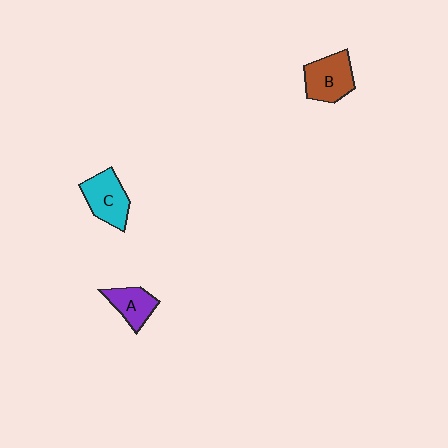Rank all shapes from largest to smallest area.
From largest to smallest: B (brown), C (cyan), A (purple).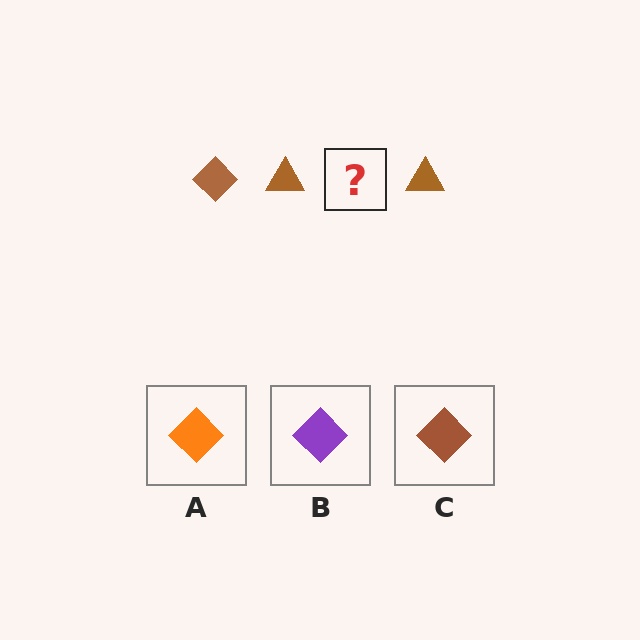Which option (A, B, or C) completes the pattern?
C.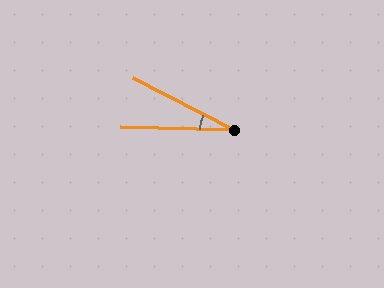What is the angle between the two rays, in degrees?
Approximately 26 degrees.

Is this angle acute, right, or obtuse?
It is acute.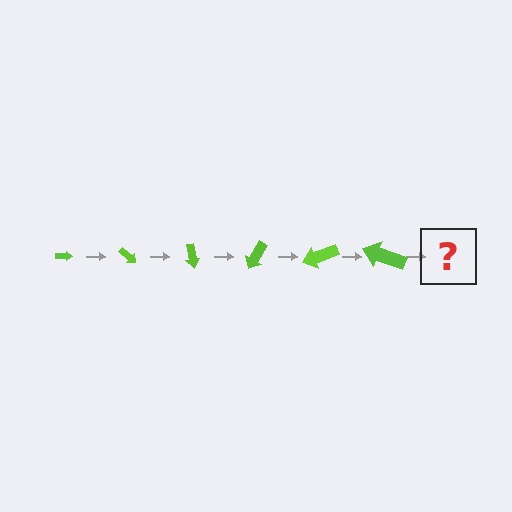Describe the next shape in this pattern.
It should be an arrow, larger than the previous one and rotated 240 degrees from the start.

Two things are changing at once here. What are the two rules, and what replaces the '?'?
The two rules are that the arrow grows larger each step and it rotates 40 degrees each step. The '?' should be an arrow, larger than the previous one and rotated 240 degrees from the start.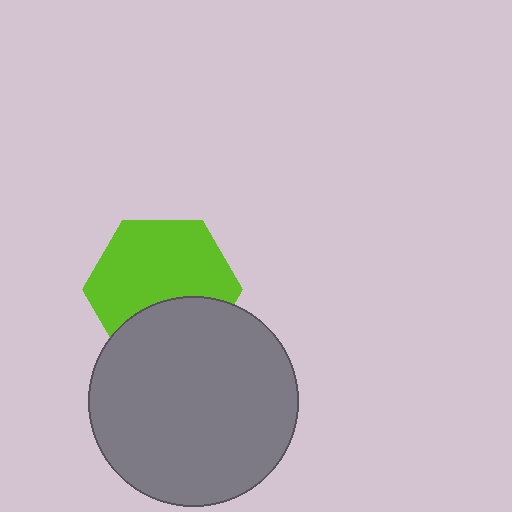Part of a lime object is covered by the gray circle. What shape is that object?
It is a hexagon.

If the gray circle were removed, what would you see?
You would see the complete lime hexagon.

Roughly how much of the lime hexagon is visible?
Most of it is visible (roughly 66%).